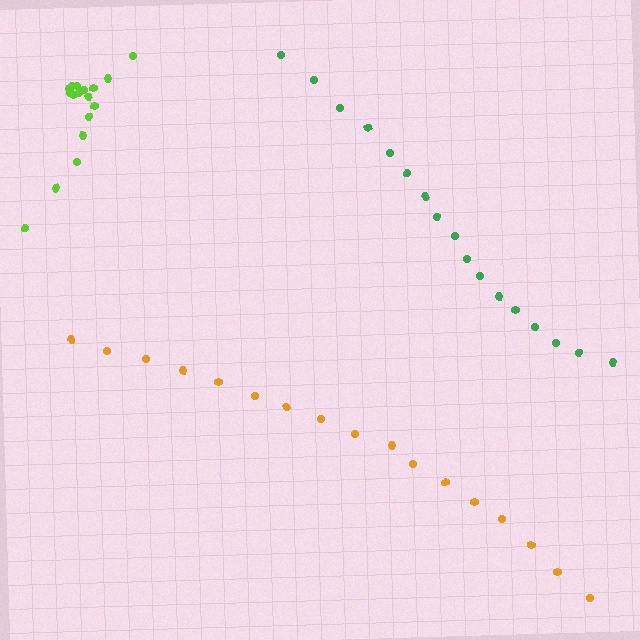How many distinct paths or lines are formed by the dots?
There are 3 distinct paths.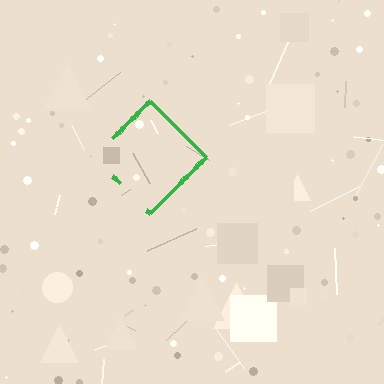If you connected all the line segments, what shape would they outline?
They would outline a diamond.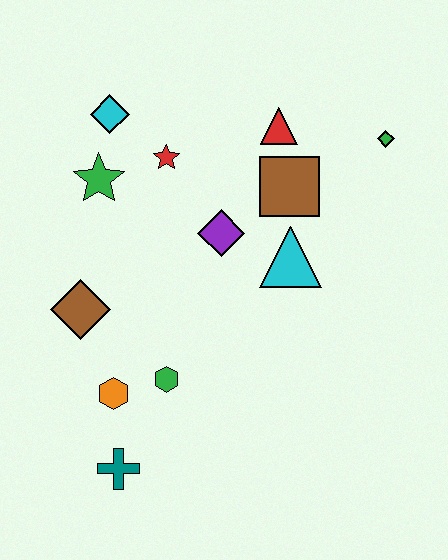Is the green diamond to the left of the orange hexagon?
No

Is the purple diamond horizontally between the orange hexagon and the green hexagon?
No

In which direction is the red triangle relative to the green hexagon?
The red triangle is above the green hexagon.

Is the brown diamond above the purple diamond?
No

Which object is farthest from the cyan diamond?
The teal cross is farthest from the cyan diamond.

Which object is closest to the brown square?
The red triangle is closest to the brown square.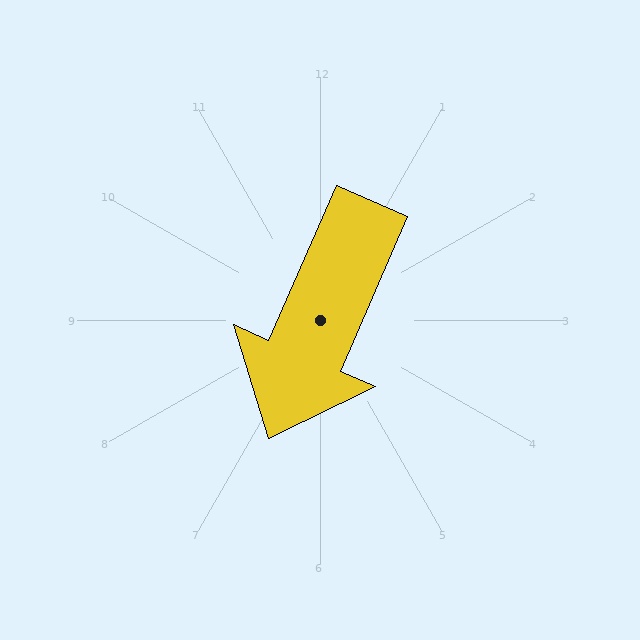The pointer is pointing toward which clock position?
Roughly 7 o'clock.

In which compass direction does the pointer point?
Southwest.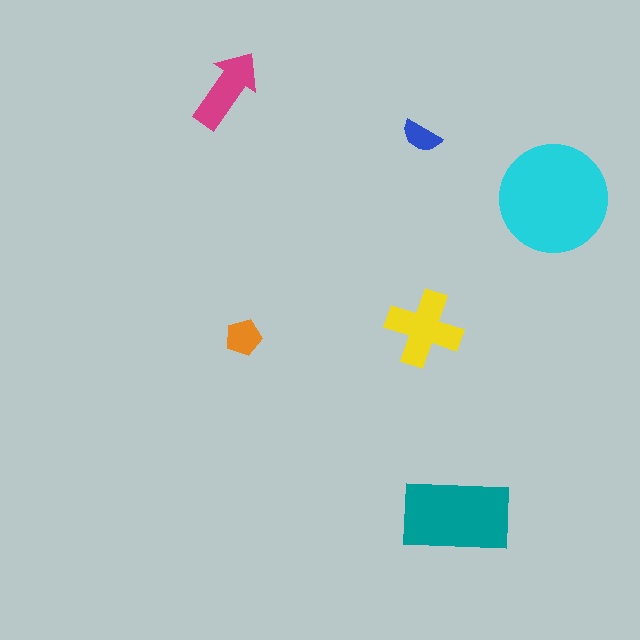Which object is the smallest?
The blue semicircle.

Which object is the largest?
The cyan circle.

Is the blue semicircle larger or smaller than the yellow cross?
Smaller.